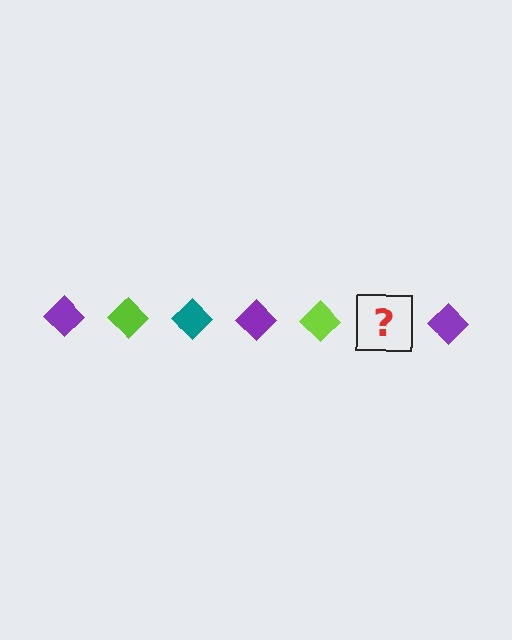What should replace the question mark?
The question mark should be replaced with a teal diamond.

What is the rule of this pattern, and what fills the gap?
The rule is that the pattern cycles through purple, lime, teal diamonds. The gap should be filled with a teal diamond.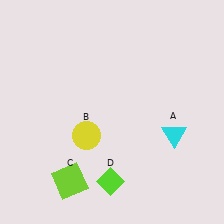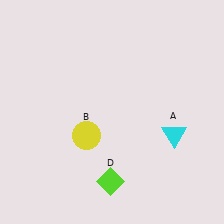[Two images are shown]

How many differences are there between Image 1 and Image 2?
There is 1 difference between the two images.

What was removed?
The lime square (C) was removed in Image 2.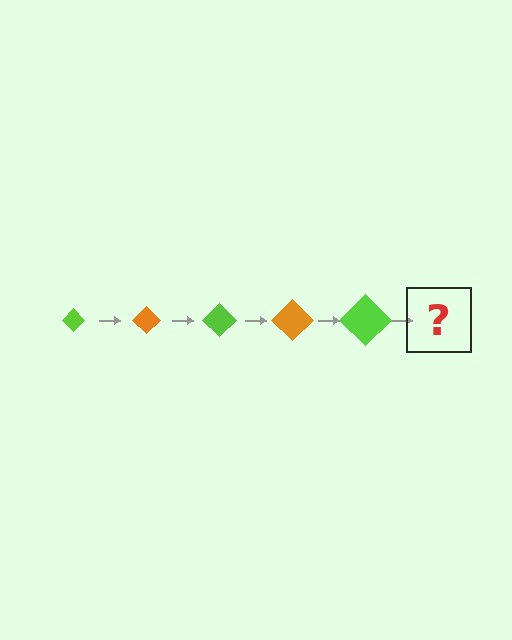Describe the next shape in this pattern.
It should be an orange diamond, larger than the previous one.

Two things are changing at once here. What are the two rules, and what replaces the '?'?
The two rules are that the diamond grows larger each step and the color cycles through lime and orange. The '?' should be an orange diamond, larger than the previous one.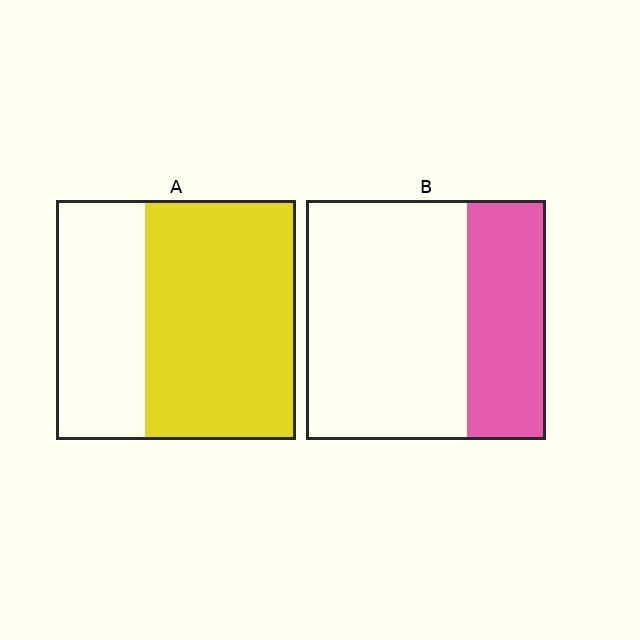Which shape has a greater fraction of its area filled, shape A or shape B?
Shape A.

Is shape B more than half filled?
No.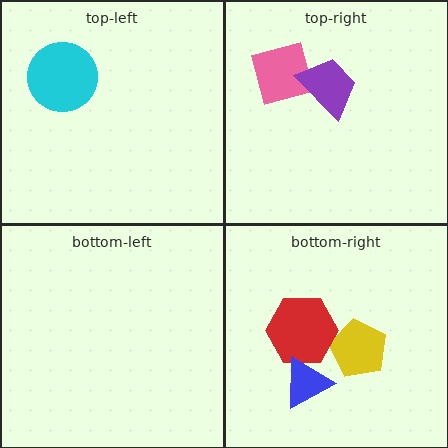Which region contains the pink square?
The top-right region.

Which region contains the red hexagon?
The bottom-right region.